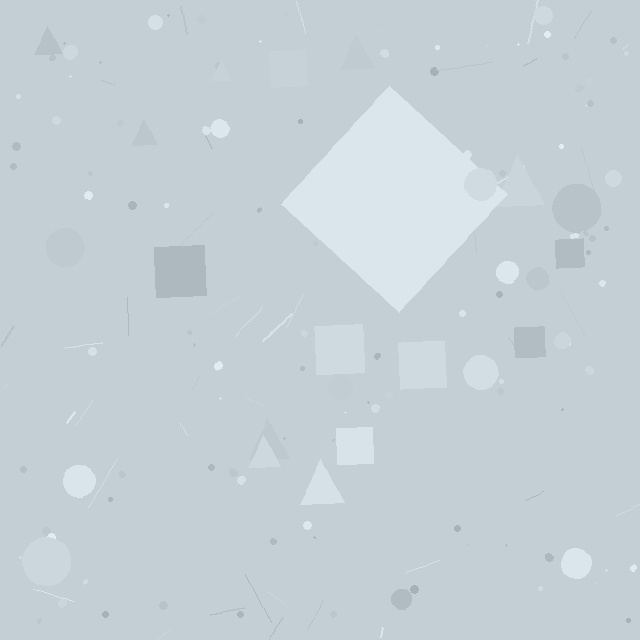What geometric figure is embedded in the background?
A diamond is embedded in the background.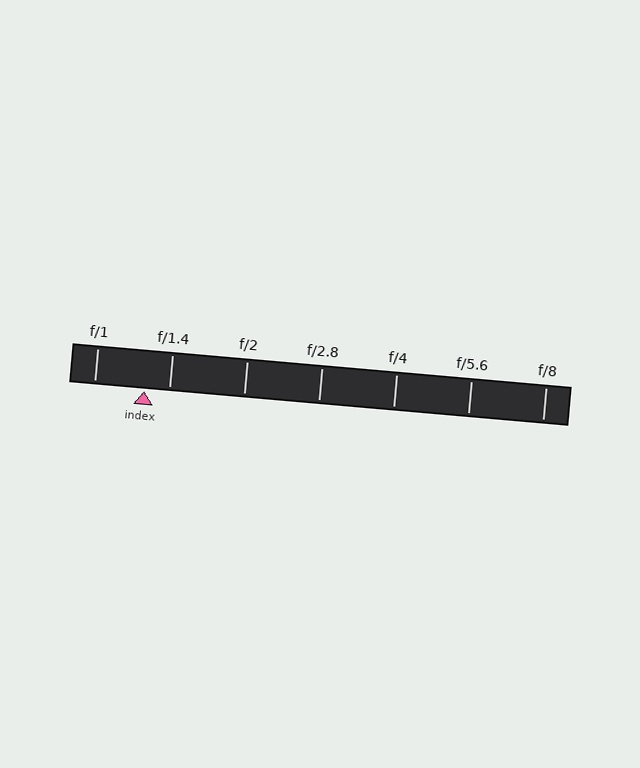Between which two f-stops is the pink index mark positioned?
The index mark is between f/1 and f/1.4.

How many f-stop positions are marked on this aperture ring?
There are 7 f-stop positions marked.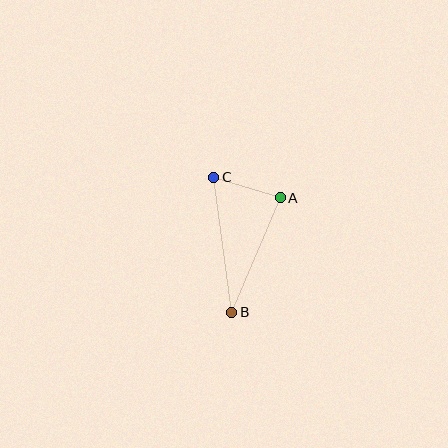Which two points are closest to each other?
Points A and C are closest to each other.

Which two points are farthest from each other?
Points B and C are farthest from each other.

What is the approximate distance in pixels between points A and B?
The distance between A and B is approximately 124 pixels.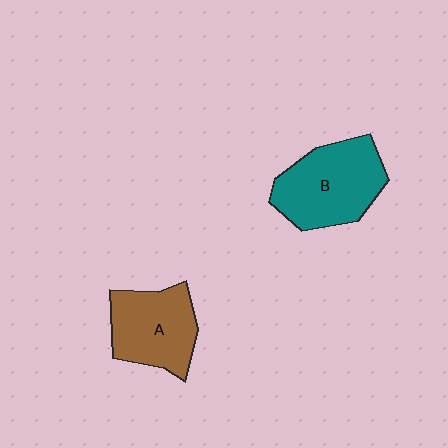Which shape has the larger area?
Shape B (teal).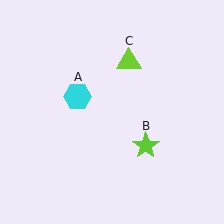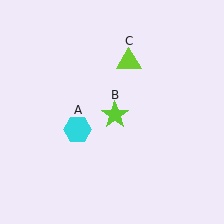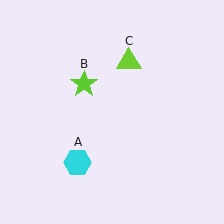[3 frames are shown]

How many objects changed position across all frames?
2 objects changed position: cyan hexagon (object A), lime star (object B).